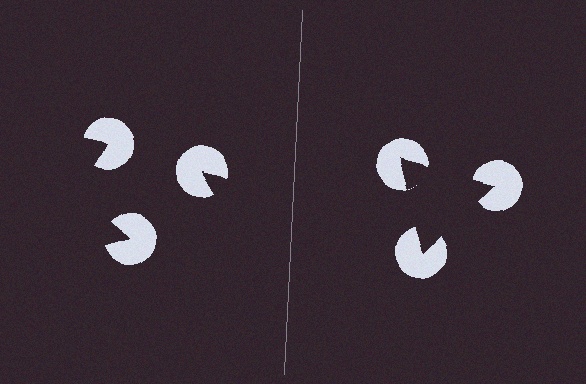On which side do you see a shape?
An illusory triangle appears on the right side. On the left side the wedge cuts are rotated, so no coherent shape forms.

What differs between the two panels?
The pac-man discs are positioned identically on both sides; only the wedge orientations differ. On the right they align to a triangle; on the left they are misaligned.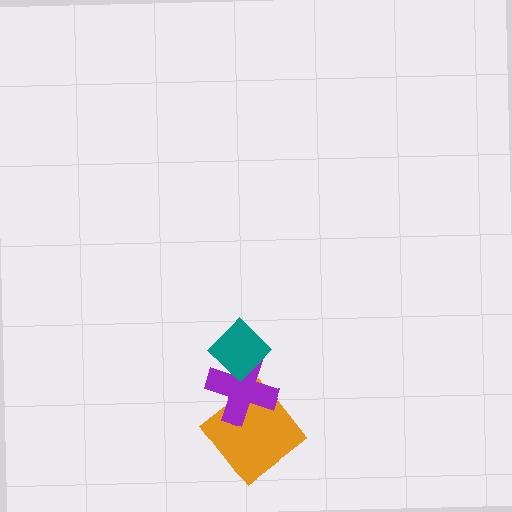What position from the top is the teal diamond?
The teal diamond is 1st from the top.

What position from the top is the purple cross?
The purple cross is 2nd from the top.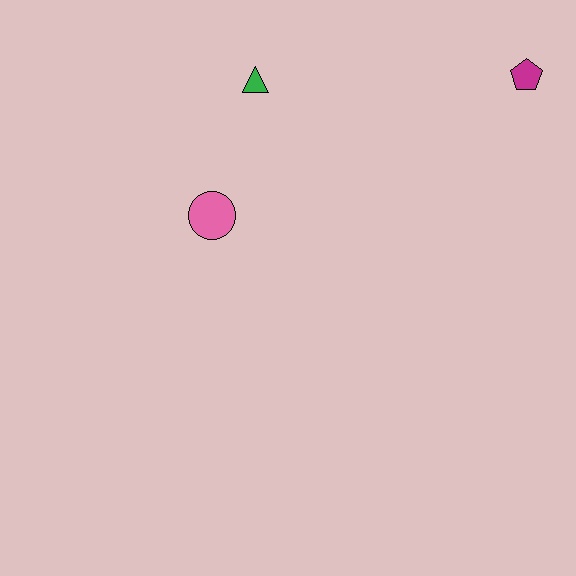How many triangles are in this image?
There is 1 triangle.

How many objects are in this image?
There are 3 objects.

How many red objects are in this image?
There are no red objects.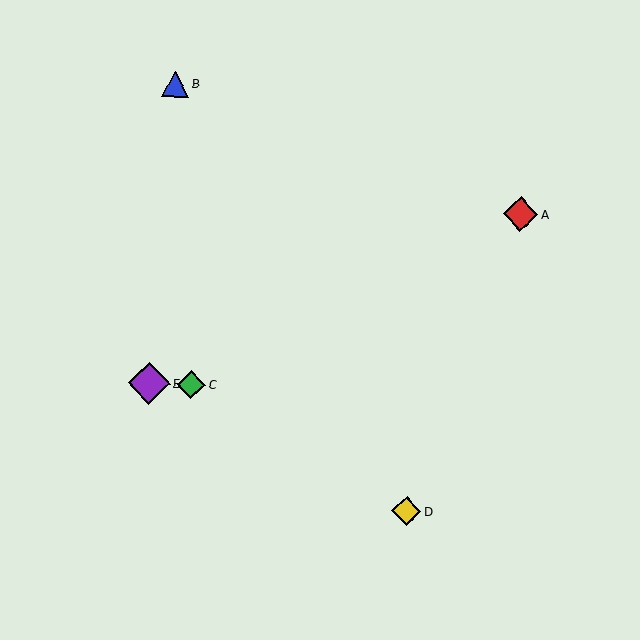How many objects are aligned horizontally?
2 objects (C, E) are aligned horizontally.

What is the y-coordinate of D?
Object D is at y≈511.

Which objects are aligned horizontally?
Objects C, E are aligned horizontally.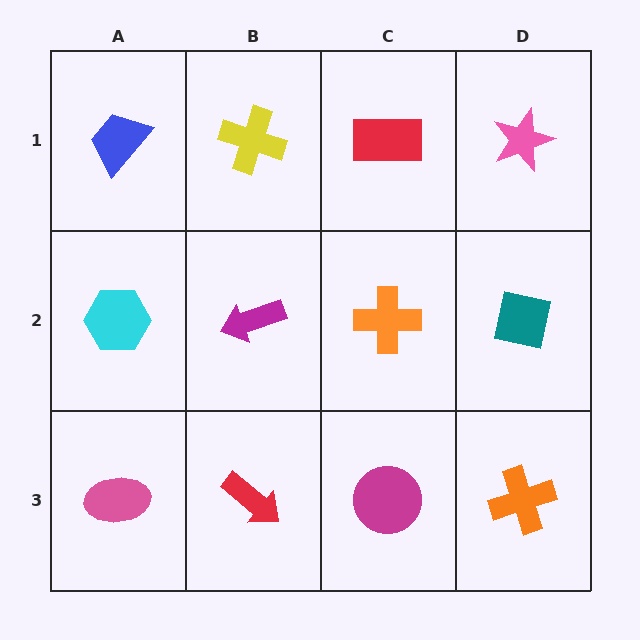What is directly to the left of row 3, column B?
A pink ellipse.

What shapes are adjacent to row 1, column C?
An orange cross (row 2, column C), a yellow cross (row 1, column B), a pink star (row 1, column D).